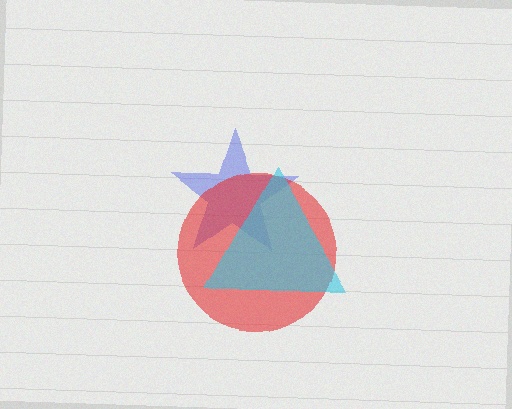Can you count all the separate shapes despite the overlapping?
Yes, there are 3 separate shapes.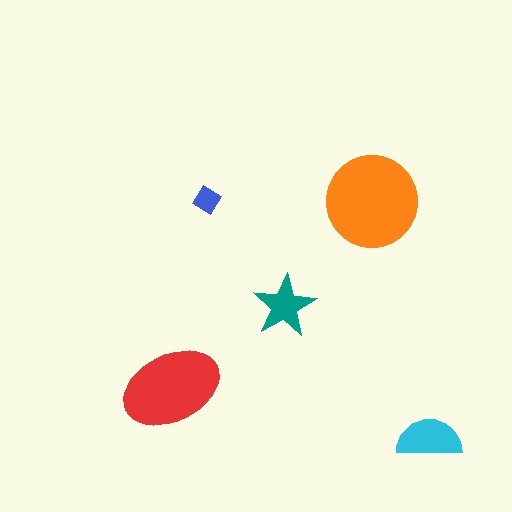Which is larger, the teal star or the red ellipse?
The red ellipse.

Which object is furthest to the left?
The red ellipse is leftmost.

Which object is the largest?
The orange circle.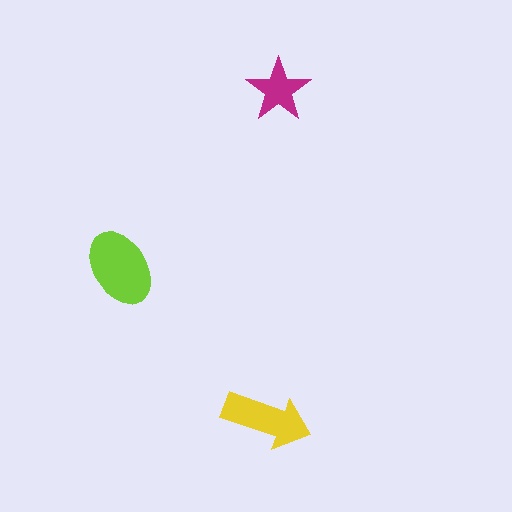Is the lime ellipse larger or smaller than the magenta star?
Larger.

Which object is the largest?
The lime ellipse.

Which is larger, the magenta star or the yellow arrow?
The yellow arrow.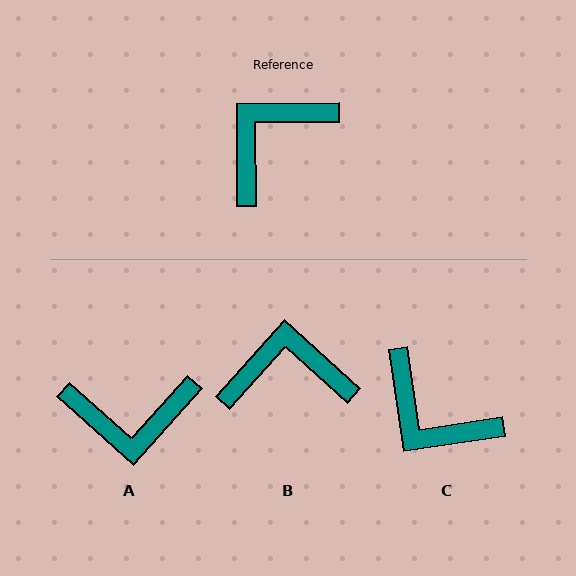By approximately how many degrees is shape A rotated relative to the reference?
Approximately 138 degrees counter-clockwise.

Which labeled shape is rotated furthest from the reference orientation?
A, about 138 degrees away.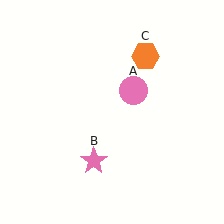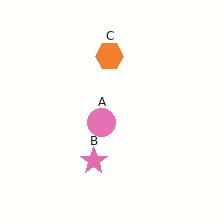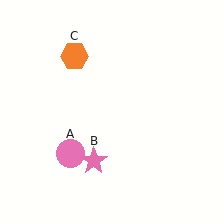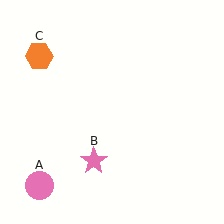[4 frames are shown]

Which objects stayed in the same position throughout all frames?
Pink star (object B) remained stationary.